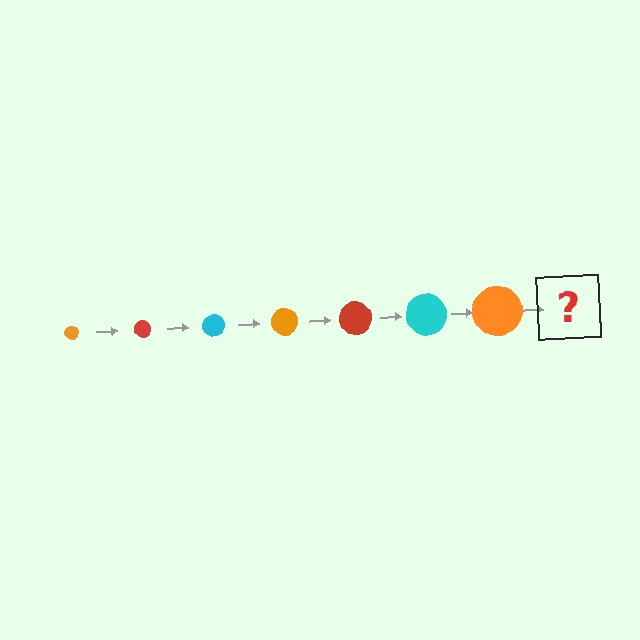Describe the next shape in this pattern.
It should be a red circle, larger than the previous one.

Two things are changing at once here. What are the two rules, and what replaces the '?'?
The two rules are that the circle grows larger each step and the color cycles through orange, red, and cyan. The '?' should be a red circle, larger than the previous one.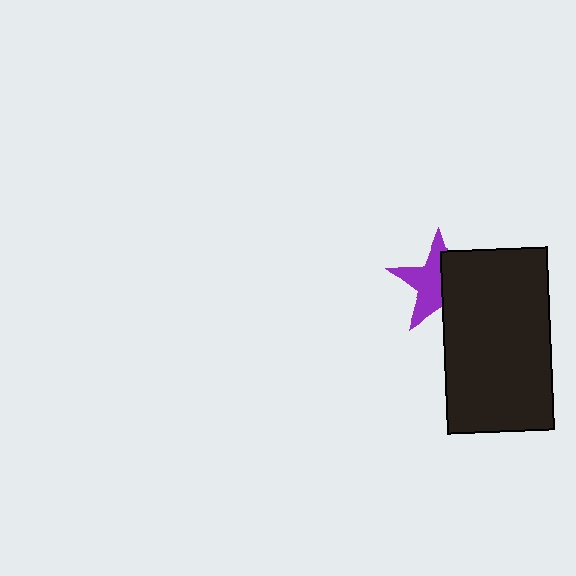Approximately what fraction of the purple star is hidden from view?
Roughly 45% of the purple star is hidden behind the black rectangle.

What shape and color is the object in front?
The object in front is a black rectangle.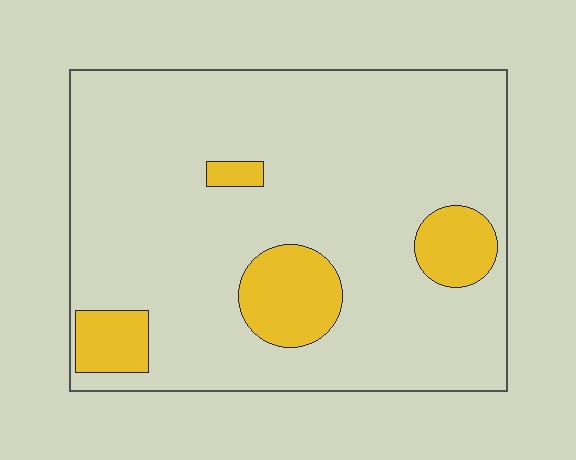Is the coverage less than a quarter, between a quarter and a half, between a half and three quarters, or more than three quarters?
Less than a quarter.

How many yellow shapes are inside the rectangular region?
4.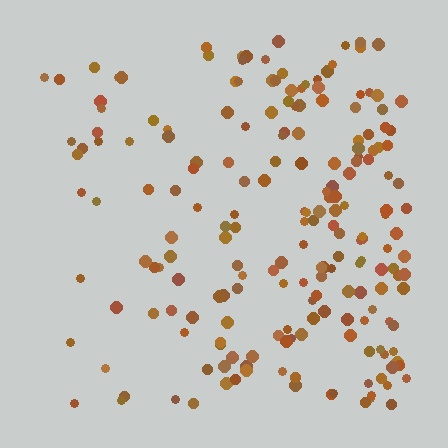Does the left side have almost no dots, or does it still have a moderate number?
Still a moderate number, just noticeably fewer than the right.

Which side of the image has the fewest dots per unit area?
The left.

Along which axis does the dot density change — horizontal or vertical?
Horizontal.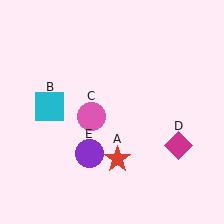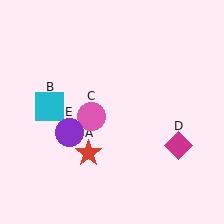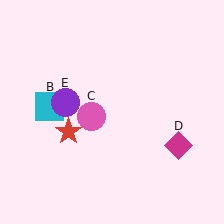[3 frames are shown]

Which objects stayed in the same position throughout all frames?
Cyan square (object B) and pink circle (object C) and magenta diamond (object D) remained stationary.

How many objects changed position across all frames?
2 objects changed position: red star (object A), purple circle (object E).